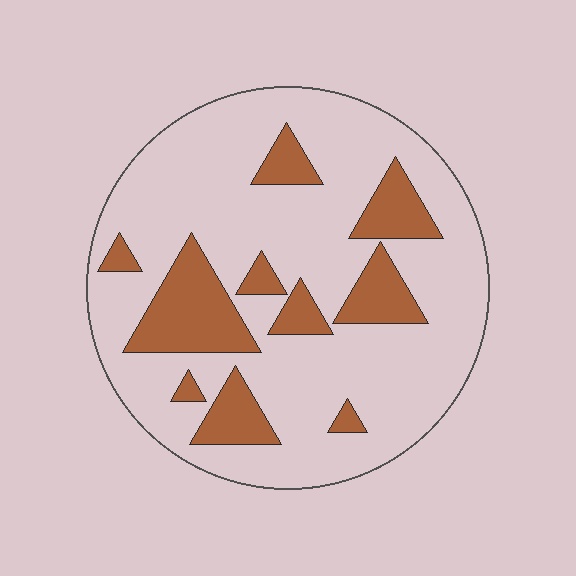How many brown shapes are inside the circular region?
10.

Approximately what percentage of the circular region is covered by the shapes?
Approximately 20%.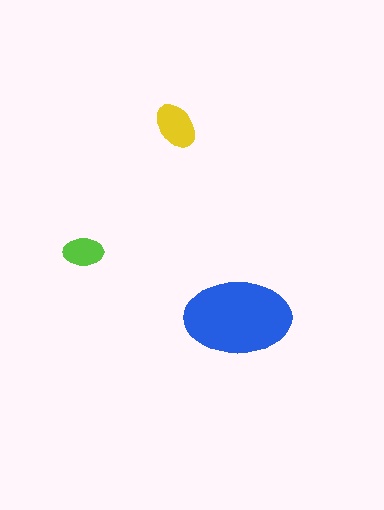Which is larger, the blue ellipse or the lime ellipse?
The blue one.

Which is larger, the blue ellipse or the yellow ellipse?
The blue one.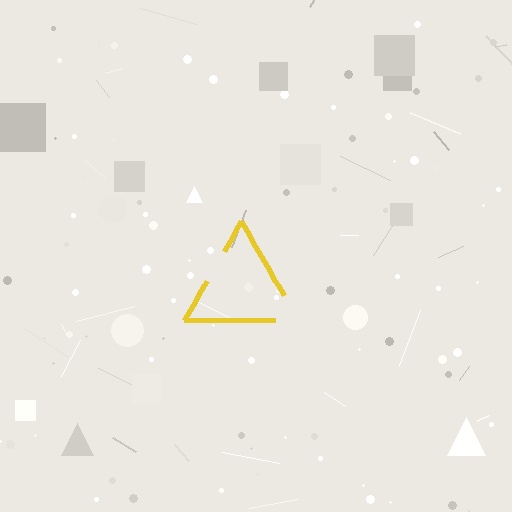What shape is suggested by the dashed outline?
The dashed outline suggests a triangle.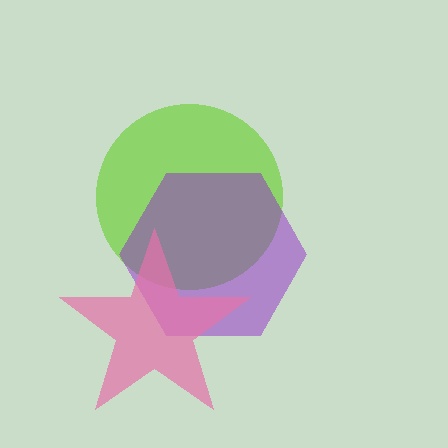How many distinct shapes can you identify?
There are 3 distinct shapes: a lime circle, a purple hexagon, a pink star.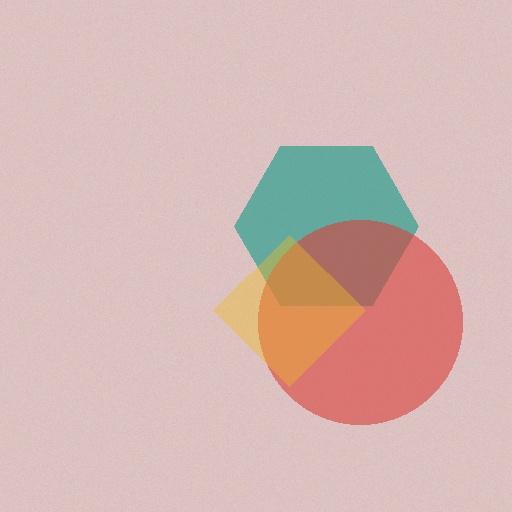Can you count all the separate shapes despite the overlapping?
Yes, there are 3 separate shapes.